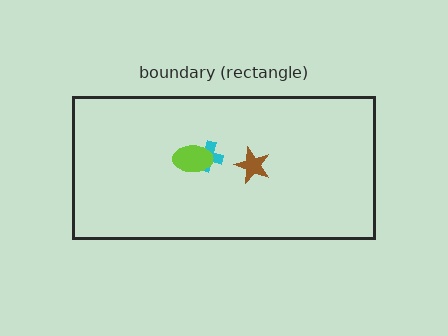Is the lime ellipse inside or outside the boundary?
Inside.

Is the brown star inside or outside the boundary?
Inside.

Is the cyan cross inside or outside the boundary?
Inside.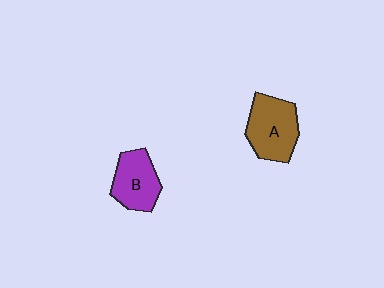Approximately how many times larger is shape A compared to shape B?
Approximately 1.2 times.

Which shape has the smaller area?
Shape B (purple).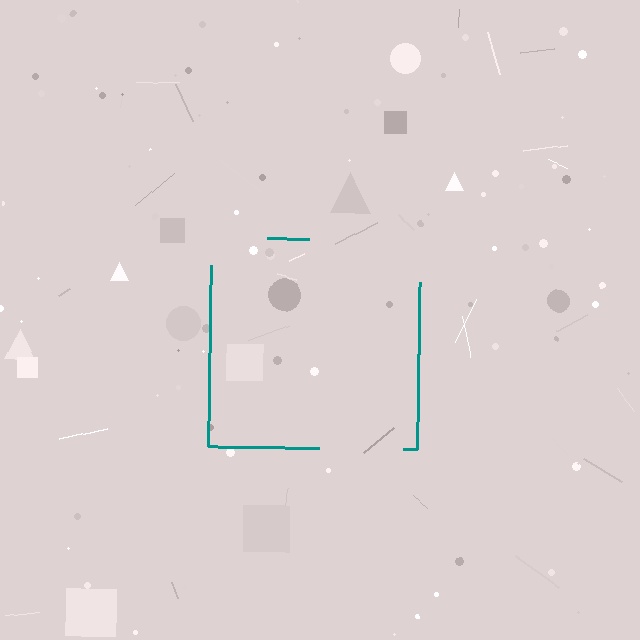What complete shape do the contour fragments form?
The contour fragments form a square.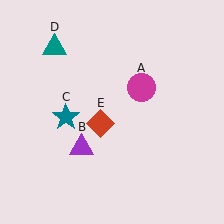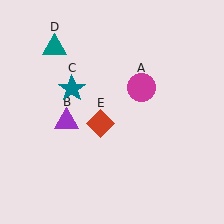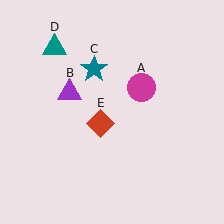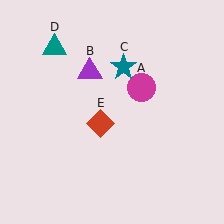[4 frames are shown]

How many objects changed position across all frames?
2 objects changed position: purple triangle (object B), teal star (object C).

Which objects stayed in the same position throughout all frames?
Magenta circle (object A) and teal triangle (object D) and red diamond (object E) remained stationary.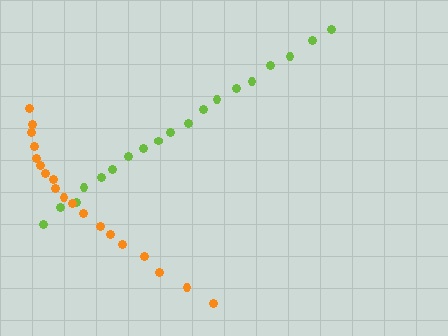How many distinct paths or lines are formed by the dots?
There are 2 distinct paths.